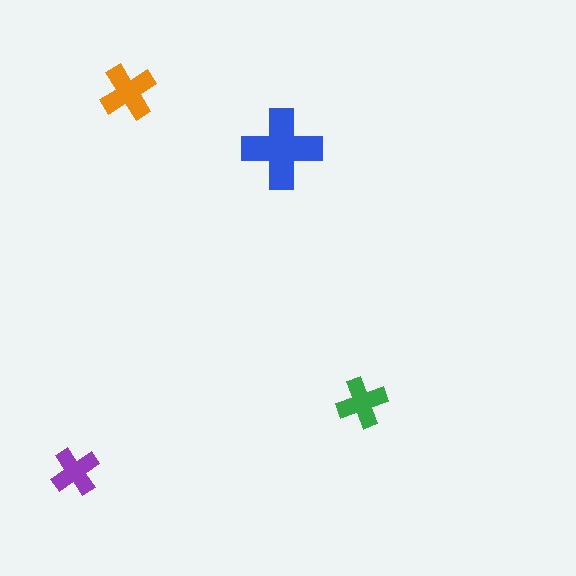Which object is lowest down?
The purple cross is bottommost.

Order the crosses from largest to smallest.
the blue one, the orange one, the green one, the purple one.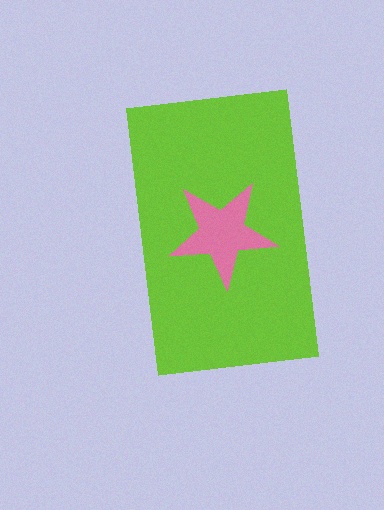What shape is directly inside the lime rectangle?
The pink star.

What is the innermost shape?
The pink star.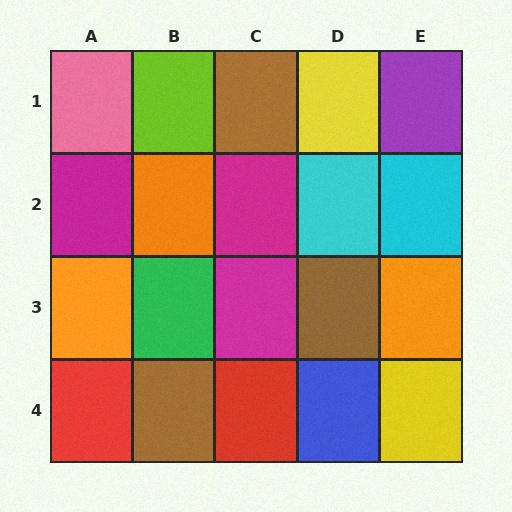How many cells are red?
2 cells are red.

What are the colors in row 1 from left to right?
Pink, lime, brown, yellow, purple.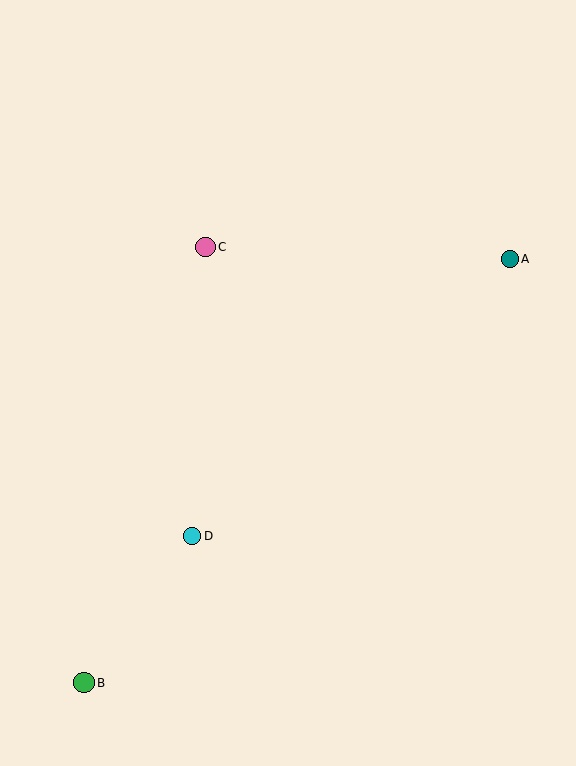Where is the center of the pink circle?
The center of the pink circle is at (205, 247).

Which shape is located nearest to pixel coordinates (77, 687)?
The green circle (labeled B) at (84, 683) is nearest to that location.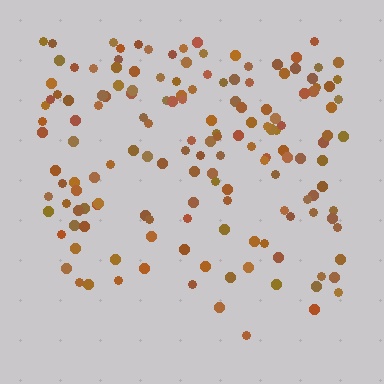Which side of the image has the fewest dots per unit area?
The bottom.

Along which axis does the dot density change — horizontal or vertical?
Vertical.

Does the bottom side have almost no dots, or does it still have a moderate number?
Still a moderate number, just noticeably fewer than the top.